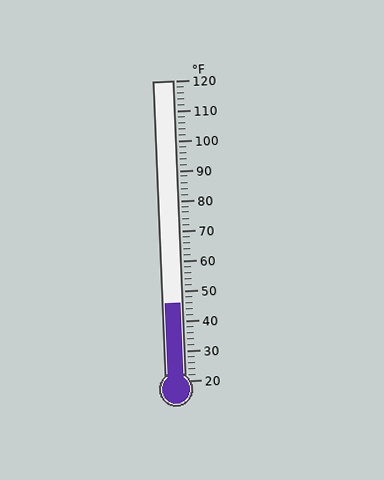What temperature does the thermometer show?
The thermometer shows approximately 46°F.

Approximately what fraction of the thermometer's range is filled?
The thermometer is filled to approximately 25% of its range.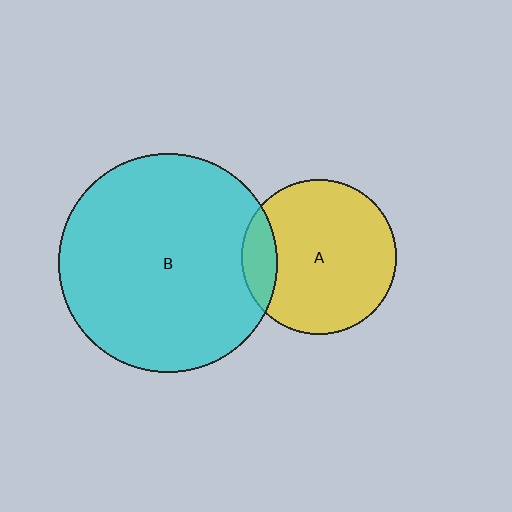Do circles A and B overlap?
Yes.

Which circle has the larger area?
Circle B (cyan).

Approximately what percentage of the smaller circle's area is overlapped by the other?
Approximately 15%.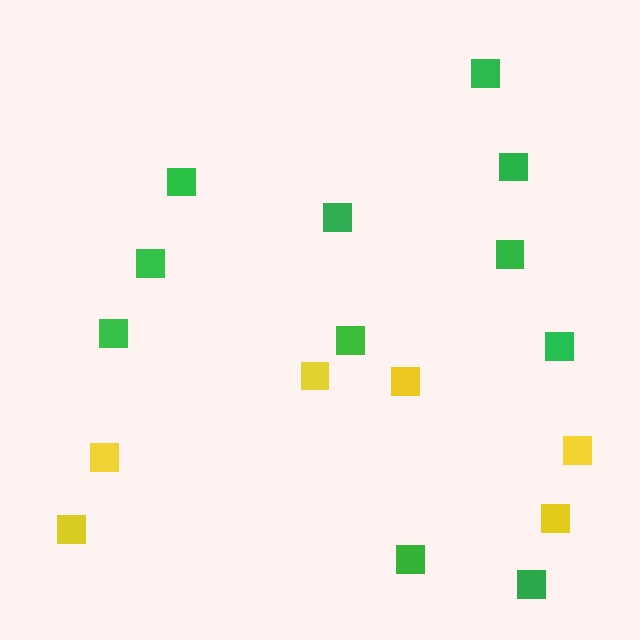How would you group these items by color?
There are 2 groups: one group of green squares (11) and one group of yellow squares (6).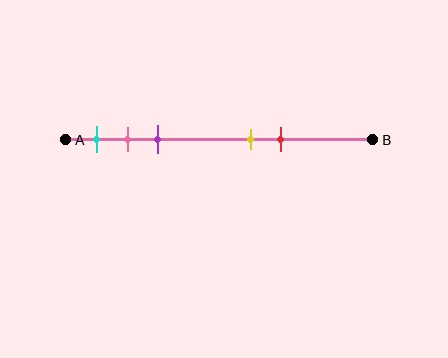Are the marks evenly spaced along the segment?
No, the marks are not evenly spaced.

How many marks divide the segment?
There are 5 marks dividing the segment.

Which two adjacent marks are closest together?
The pink and purple marks are the closest adjacent pair.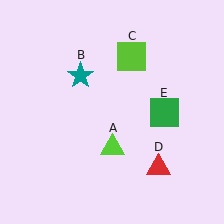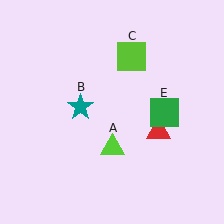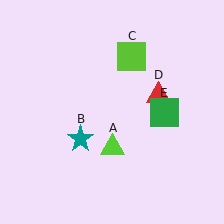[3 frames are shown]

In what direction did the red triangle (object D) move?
The red triangle (object D) moved up.